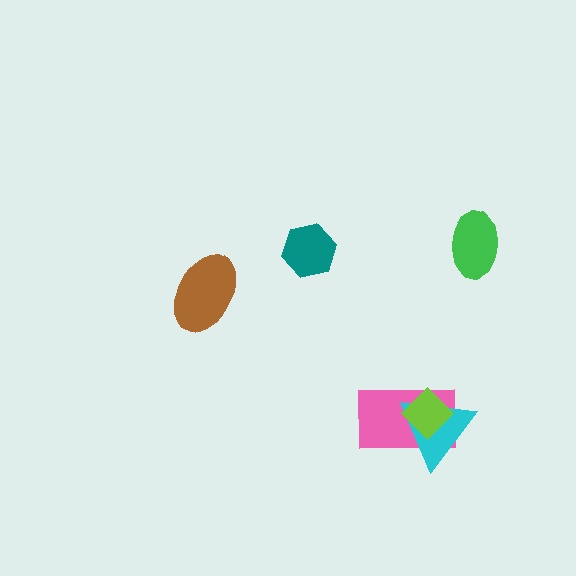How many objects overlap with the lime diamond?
2 objects overlap with the lime diamond.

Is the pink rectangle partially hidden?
Yes, it is partially covered by another shape.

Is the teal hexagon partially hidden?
No, no other shape covers it.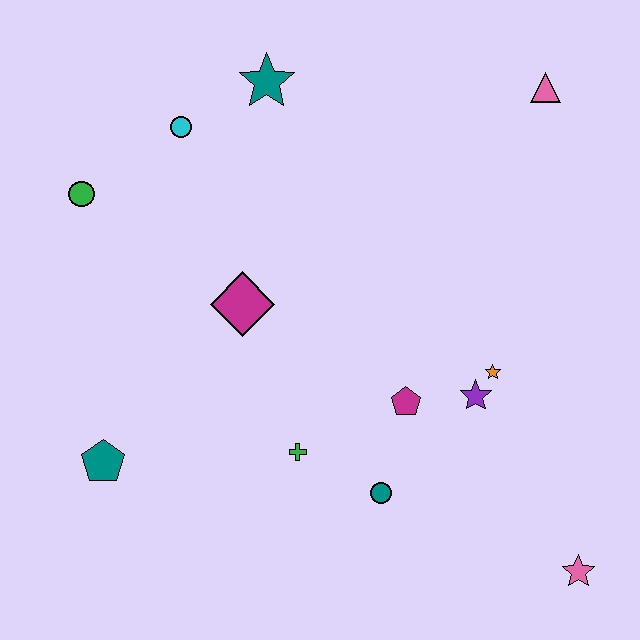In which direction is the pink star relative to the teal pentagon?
The pink star is to the right of the teal pentagon.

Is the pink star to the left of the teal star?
No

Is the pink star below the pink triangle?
Yes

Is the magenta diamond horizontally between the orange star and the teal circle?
No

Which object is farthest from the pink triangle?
The teal pentagon is farthest from the pink triangle.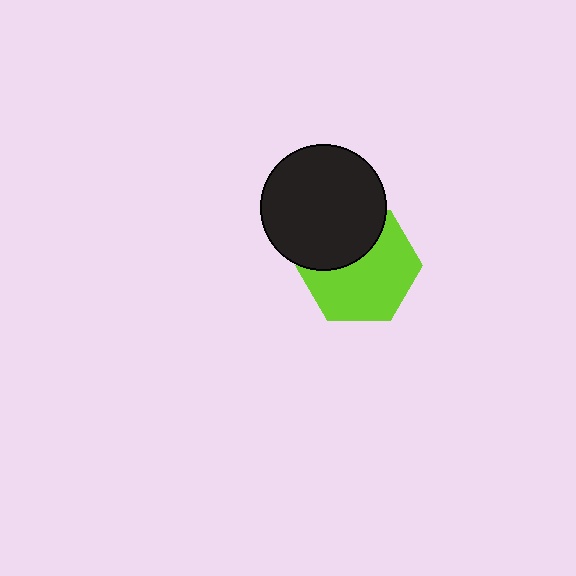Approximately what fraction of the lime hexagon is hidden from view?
Roughly 36% of the lime hexagon is hidden behind the black circle.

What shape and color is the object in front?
The object in front is a black circle.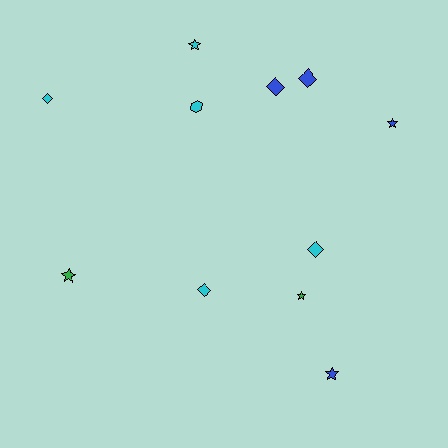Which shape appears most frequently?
Star, with 5 objects.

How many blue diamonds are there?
There are 2 blue diamonds.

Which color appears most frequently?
Cyan, with 5 objects.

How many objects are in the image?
There are 11 objects.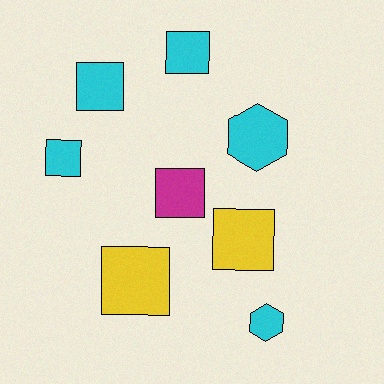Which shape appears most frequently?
Square, with 6 objects.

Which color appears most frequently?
Cyan, with 5 objects.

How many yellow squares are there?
There are 2 yellow squares.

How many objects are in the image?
There are 8 objects.